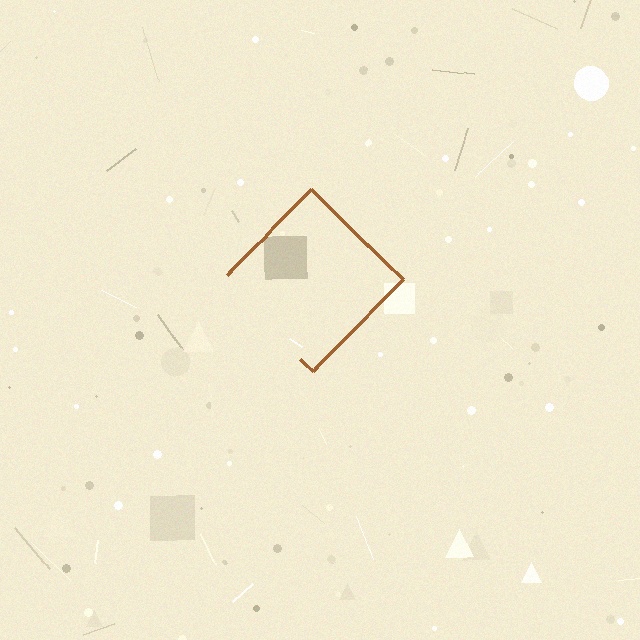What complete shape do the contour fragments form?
The contour fragments form a diamond.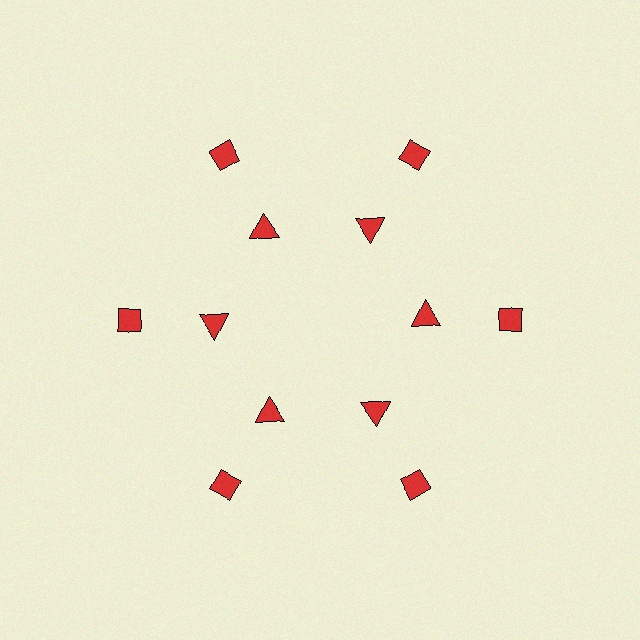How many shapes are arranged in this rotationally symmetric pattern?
There are 12 shapes, arranged in 6 groups of 2.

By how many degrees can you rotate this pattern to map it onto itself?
The pattern maps onto itself every 60 degrees of rotation.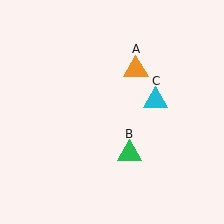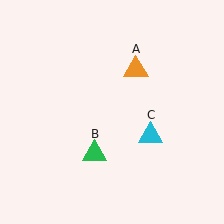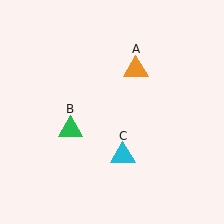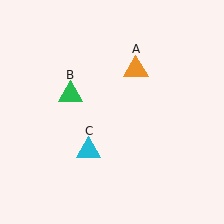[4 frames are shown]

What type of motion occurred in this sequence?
The green triangle (object B), cyan triangle (object C) rotated clockwise around the center of the scene.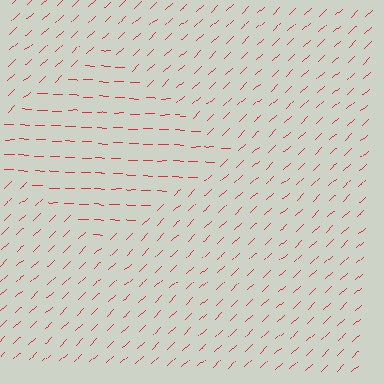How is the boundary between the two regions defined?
The boundary is defined purely by a change in line orientation (approximately 45 degrees difference). All lines are the same color and thickness.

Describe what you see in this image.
The image is filled with small red line segments. A diamond region in the image has lines oriented differently from the surrounding lines, creating a visible texture boundary.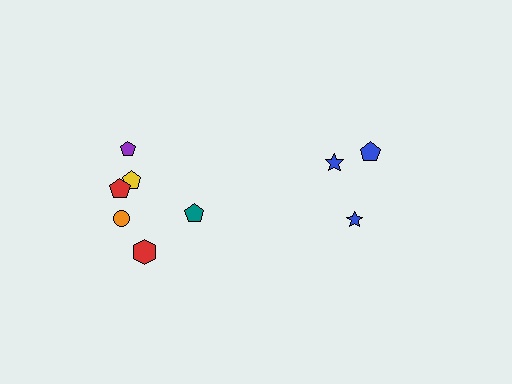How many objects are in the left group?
There are 6 objects.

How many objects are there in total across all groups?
There are 9 objects.